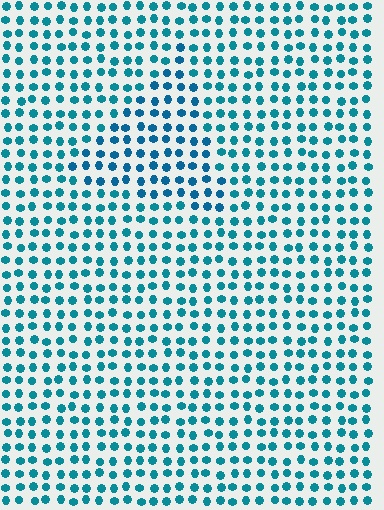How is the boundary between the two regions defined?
The boundary is defined purely by a slight shift in hue (about 15 degrees). Spacing, size, and orientation are identical on both sides.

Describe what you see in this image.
The image is filled with small teal elements in a uniform arrangement. A triangle-shaped region is visible where the elements are tinted to a slightly different hue, forming a subtle color boundary.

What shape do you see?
I see a triangle.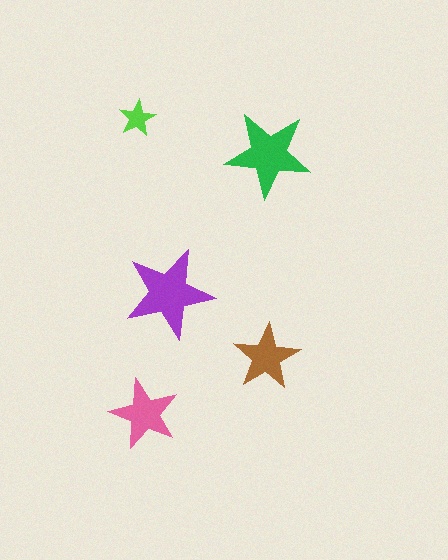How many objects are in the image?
There are 5 objects in the image.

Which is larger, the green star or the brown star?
The green one.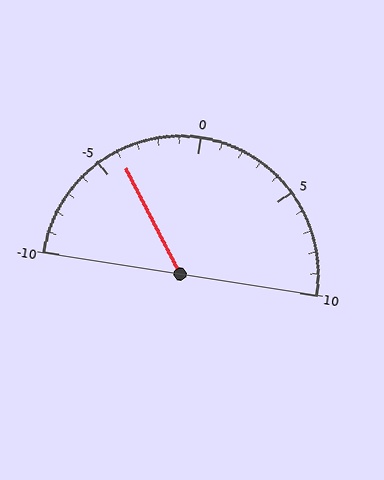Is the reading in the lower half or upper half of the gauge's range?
The reading is in the lower half of the range (-10 to 10).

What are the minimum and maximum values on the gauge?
The gauge ranges from -10 to 10.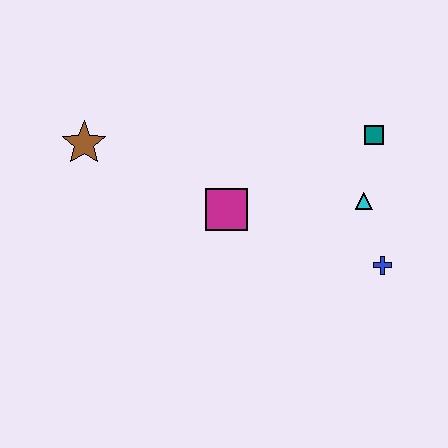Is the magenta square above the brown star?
No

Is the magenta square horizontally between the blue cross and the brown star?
Yes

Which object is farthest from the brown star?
The blue cross is farthest from the brown star.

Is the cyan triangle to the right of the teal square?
No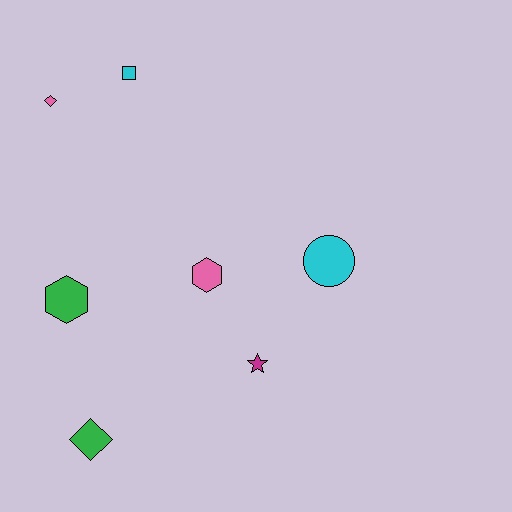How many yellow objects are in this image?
There are no yellow objects.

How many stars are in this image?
There is 1 star.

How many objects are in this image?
There are 7 objects.